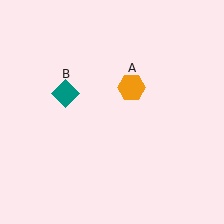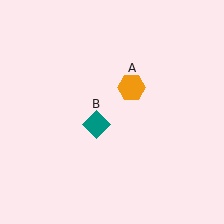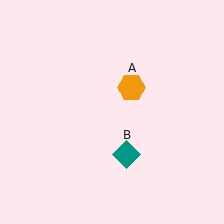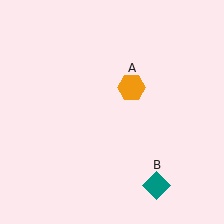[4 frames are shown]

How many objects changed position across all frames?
1 object changed position: teal diamond (object B).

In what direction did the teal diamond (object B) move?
The teal diamond (object B) moved down and to the right.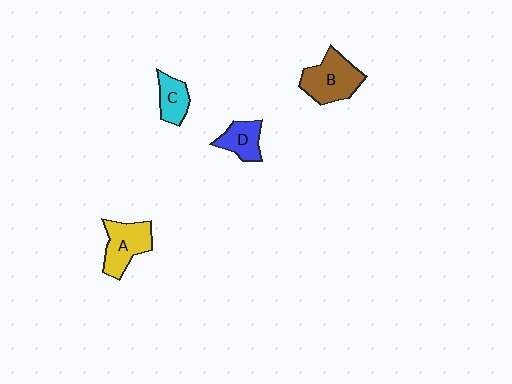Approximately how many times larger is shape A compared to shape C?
Approximately 1.6 times.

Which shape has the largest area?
Shape B (brown).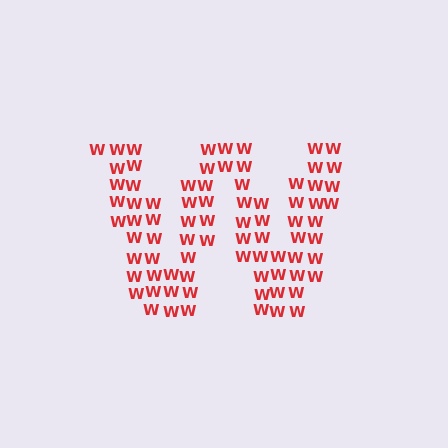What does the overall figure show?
The overall figure shows the letter W.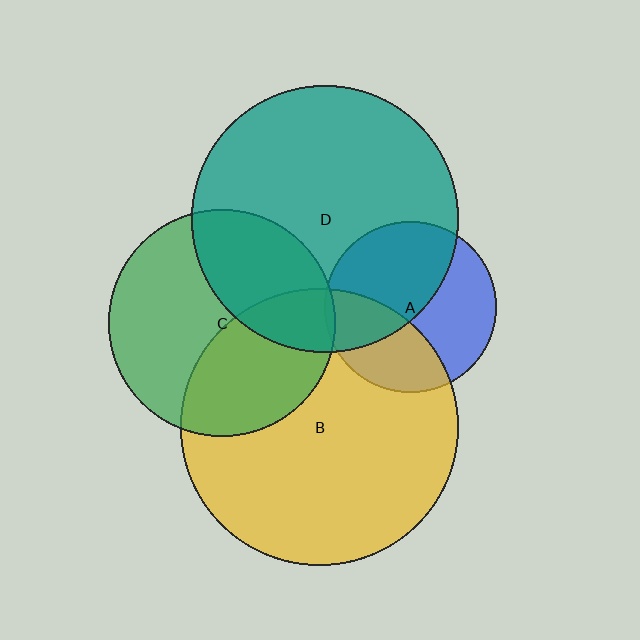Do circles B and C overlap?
Yes.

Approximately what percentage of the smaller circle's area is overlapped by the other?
Approximately 40%.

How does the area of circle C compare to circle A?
Approximately 1.8 times.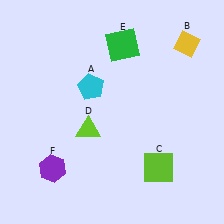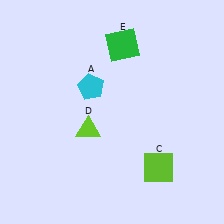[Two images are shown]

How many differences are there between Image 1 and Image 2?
There are 2 differences between the two images.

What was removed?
The purple hexagon (F), the yellow diamond (B) were removed in Image 2.